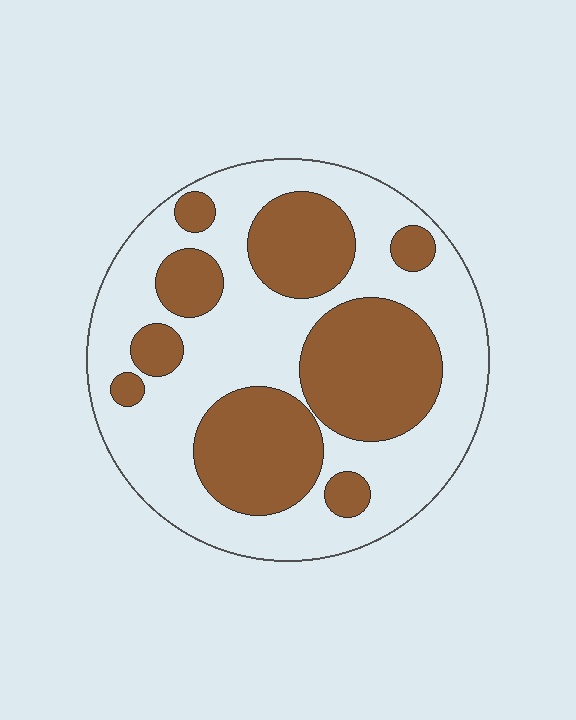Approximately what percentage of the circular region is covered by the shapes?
Approximately 40%.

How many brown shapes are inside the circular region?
9.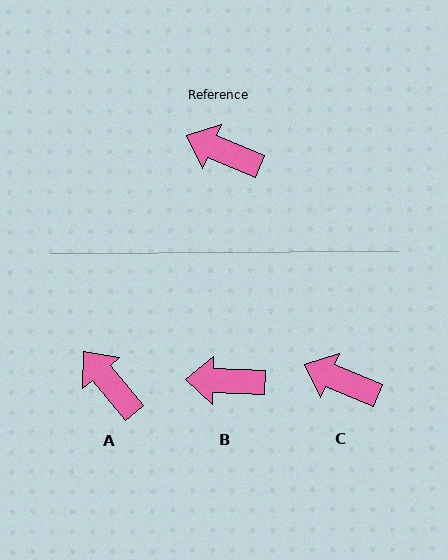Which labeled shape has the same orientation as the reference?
C.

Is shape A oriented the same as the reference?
No, it is off by about 28 degrees.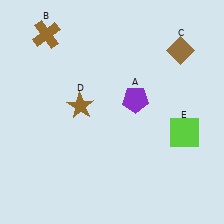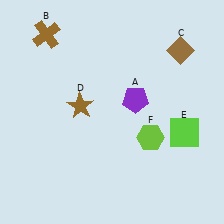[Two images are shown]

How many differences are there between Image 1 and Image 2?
There is 1 difference between the two images.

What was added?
A lime hexagon (F) was added in Image 2.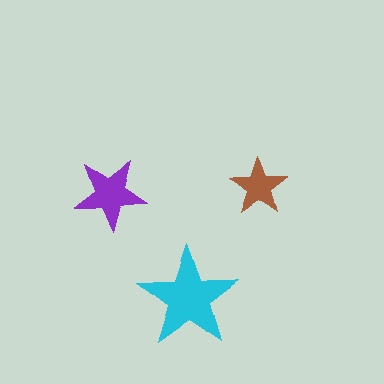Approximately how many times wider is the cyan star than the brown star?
About 2 times wider.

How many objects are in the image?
There are 3 objects in the image.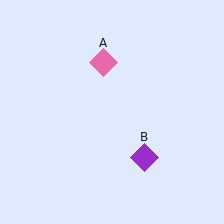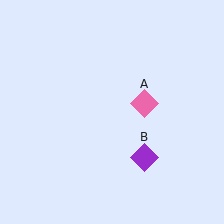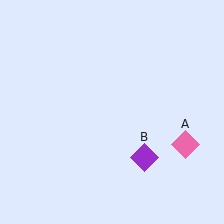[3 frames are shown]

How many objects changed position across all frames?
1 object changed position: pink diamond (object A).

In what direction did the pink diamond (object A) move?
The pink diamond (object A) moved down and to the right.